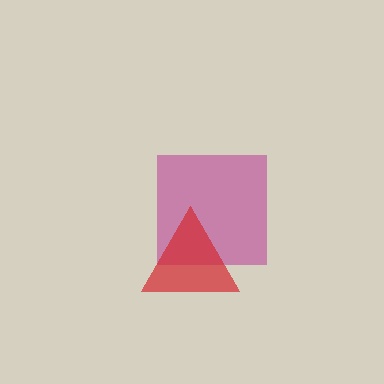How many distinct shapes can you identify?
There are 2 distinct shapes: a magenta square, a red triangle.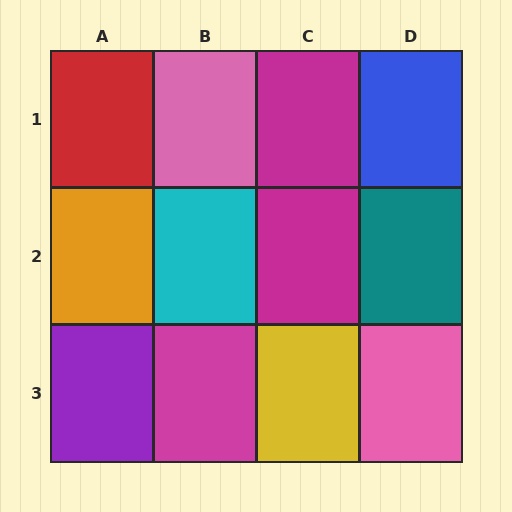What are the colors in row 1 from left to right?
Red, pink, magenta, blue.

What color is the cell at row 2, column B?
Cyan.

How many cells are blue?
1 cell is blue.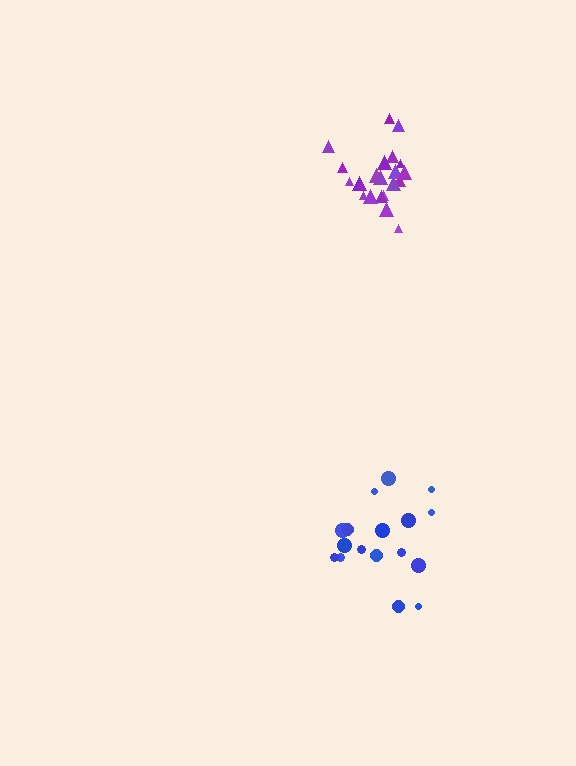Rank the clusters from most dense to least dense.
purple, blue.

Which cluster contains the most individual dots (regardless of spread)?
Purple (22).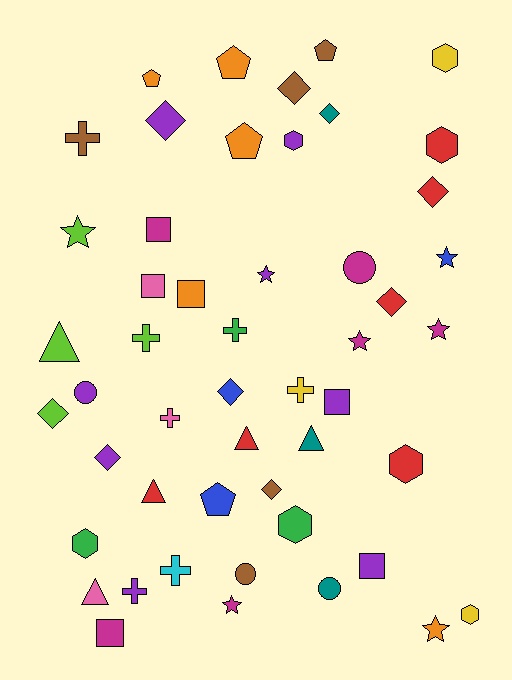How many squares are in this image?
There are 6 squares.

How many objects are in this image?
There are 50 objects.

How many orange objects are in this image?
There are 5 orange objects.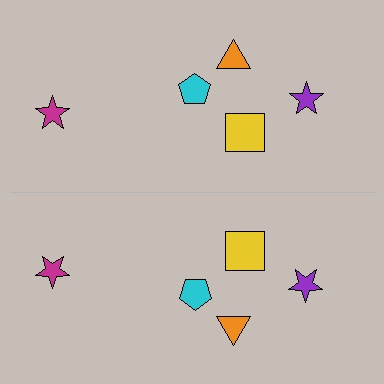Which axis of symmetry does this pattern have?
The pattern has a horizontal axis of symmetry running through the center of the image.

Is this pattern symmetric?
Yes, this pattern has bilateral (reflection) symmetry.